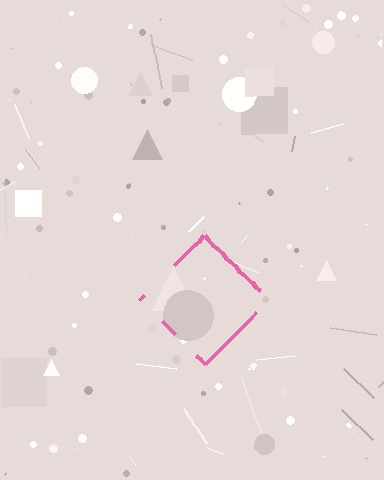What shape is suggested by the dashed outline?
The dashed outline suggests a diamond.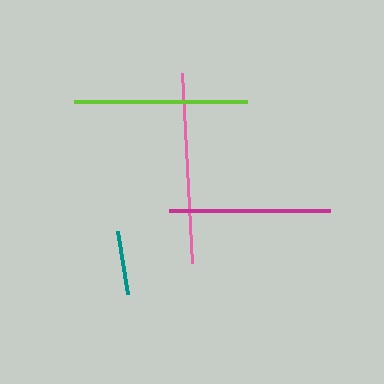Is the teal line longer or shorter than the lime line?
The lime line is longer than the teal line.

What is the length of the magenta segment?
The magenta segment is approximately 160 pixels long.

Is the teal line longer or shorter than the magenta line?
The magenta line is longer than the teal line.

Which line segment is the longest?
The pink line is the longest at approximately 190 pixels.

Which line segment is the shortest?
The teal line is the shortest at approximately 64 pixels.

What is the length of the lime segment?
The lime segment is approximately 173 pixels long.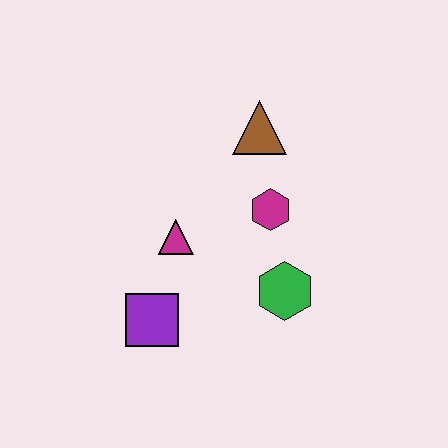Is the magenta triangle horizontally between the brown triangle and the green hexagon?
No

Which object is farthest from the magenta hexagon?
The purple square is farthest from the magenta hexagon.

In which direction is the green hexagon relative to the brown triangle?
The green hexagon is below the brown triangle.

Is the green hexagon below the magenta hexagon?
Yes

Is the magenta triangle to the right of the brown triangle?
No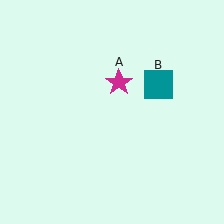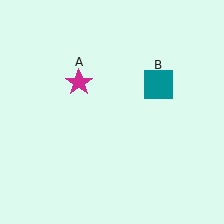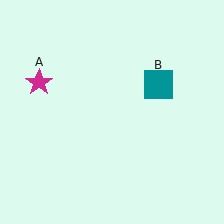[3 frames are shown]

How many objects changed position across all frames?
1 object changed position: magenta star (object A).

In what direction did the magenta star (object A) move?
The magenta star (object A) moved left.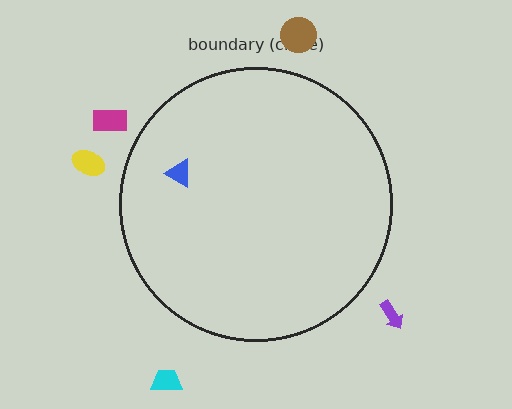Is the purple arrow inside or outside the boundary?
Outside.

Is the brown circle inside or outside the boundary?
Outside.